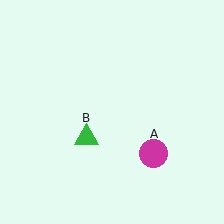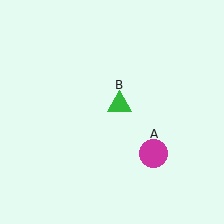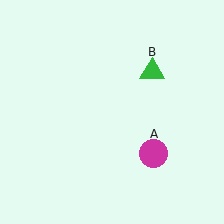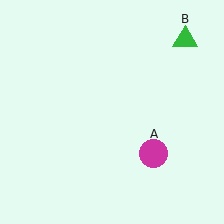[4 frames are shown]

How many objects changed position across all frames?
1 object changed position: green triangle (object B).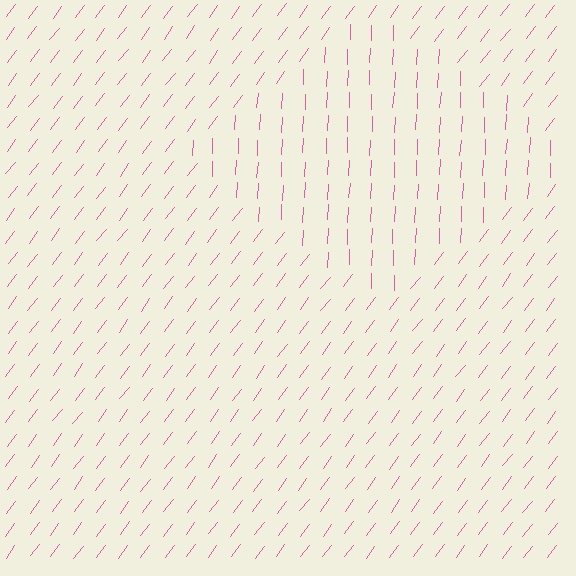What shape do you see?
I see a diamond.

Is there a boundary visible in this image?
Yes, there is a texture boundary formed by a change in line orientation.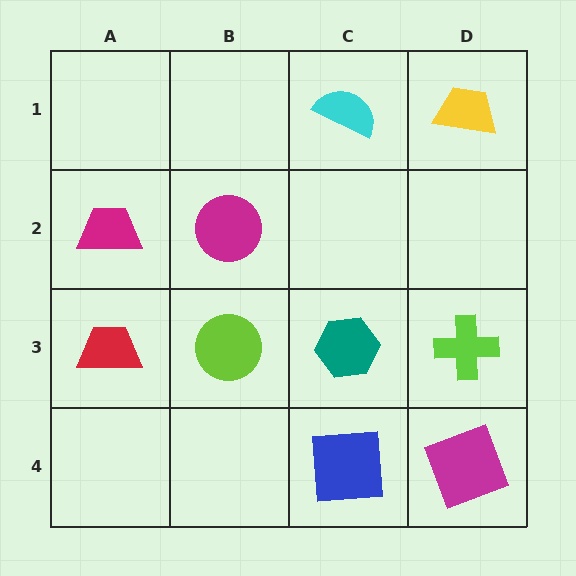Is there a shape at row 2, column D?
No, that cell is empty.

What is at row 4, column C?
A blue square.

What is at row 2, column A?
A magenta trapezoid.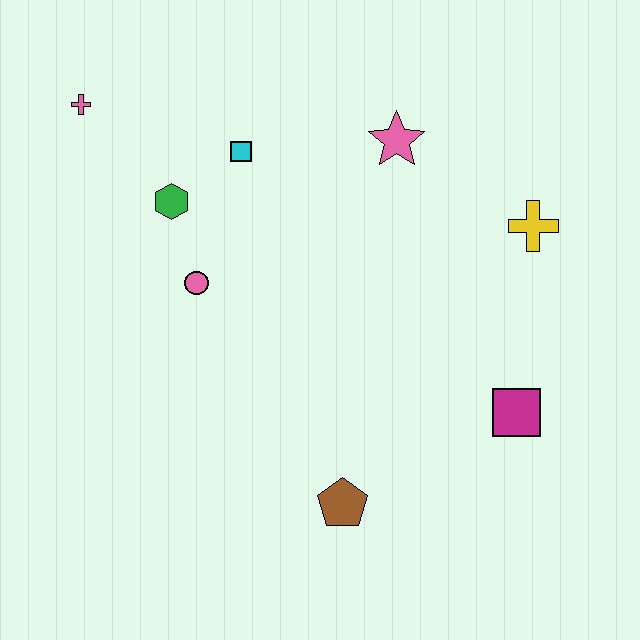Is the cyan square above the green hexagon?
Yes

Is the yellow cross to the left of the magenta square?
No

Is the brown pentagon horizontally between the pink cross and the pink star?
Yes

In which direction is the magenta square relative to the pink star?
The magenta square is below the pink star.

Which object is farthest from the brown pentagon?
The pink cross is farthest from the brown pentagon.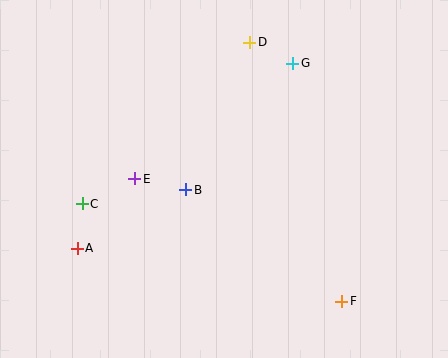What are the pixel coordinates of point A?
Point A is at (77, 248).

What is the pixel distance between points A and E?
The distance between A and E is 90 pixels.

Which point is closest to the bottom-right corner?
Point F is closest to the bottom-right corner.